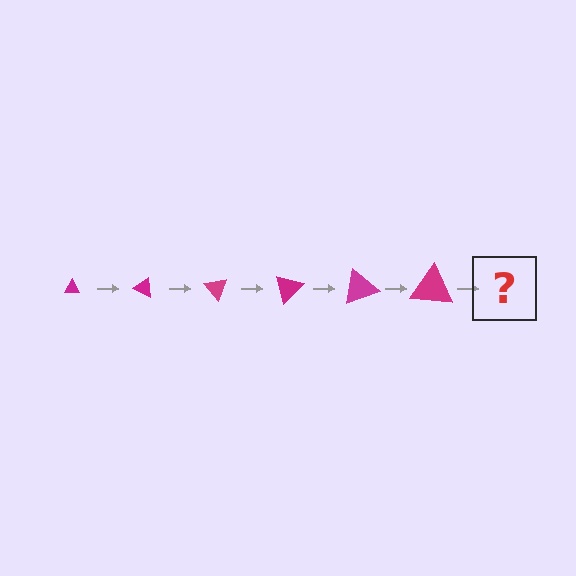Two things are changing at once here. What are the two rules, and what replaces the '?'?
The two rules are that the triangle grows larger each step and it rotates 25 degrees each step. The '?' should be a triangle, larger than the previous one and rotated 150 degrees from the start.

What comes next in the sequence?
The next element should be a triangle, larger than the previous one and rotated 150 degrees from the start.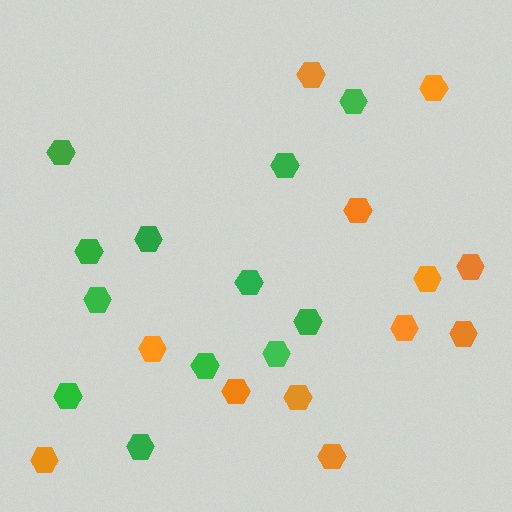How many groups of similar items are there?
There are 2 groups: one group of green hexagons (12) and one group of orange hexagons (12).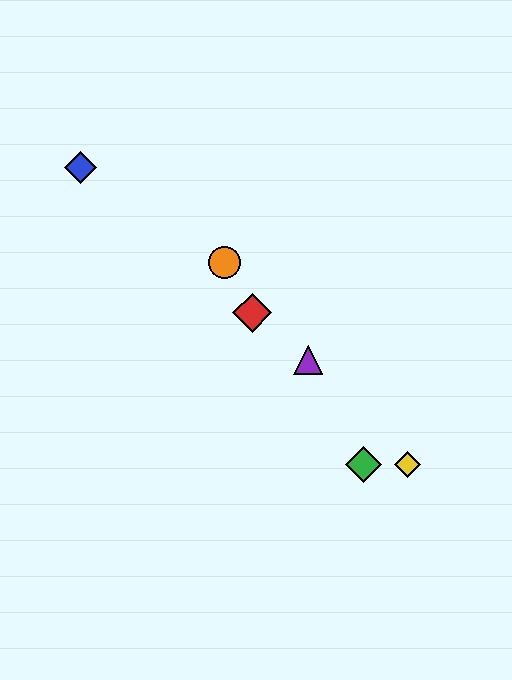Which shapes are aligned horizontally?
The green diamond, the yellow diamond are aligned horizontally.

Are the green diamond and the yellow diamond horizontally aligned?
Yes, both are at y≈464.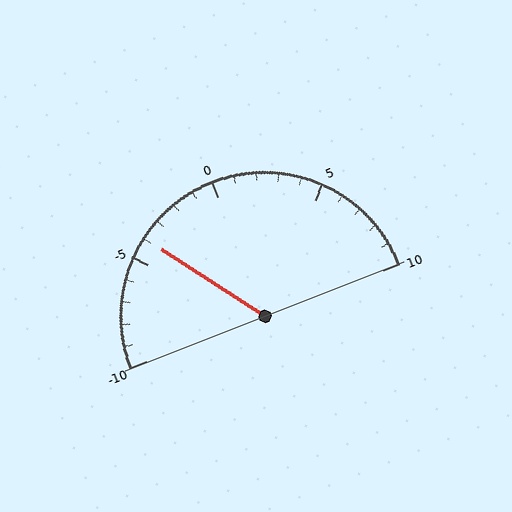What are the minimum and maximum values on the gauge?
The gauge ranges from -10 to 10.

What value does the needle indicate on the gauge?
The needle indicates approximately -4.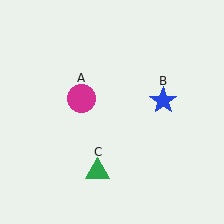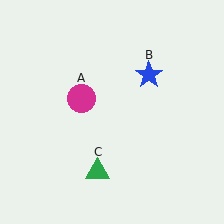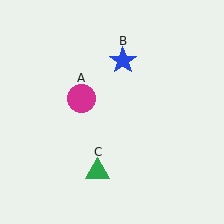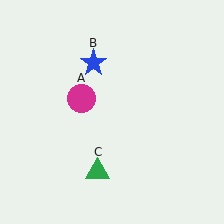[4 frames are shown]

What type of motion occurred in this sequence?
The blue star (object B) rotated counterclockwise around the center of the scene.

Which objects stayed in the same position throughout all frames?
Magenta circle (object A) and green triangle (object C) remained stationary.